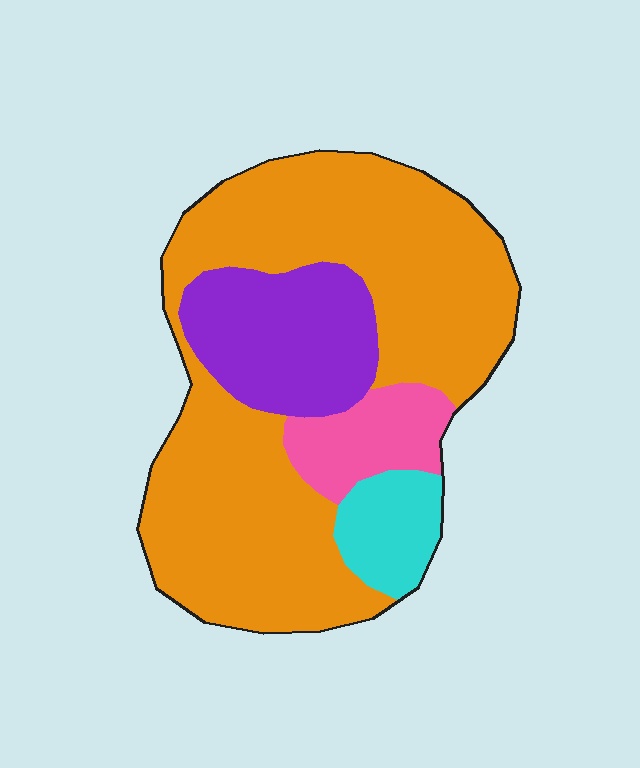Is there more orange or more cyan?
Orange.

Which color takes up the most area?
Orange, at roughly 65%.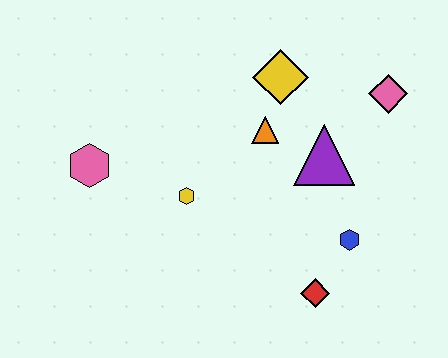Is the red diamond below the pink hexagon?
Yes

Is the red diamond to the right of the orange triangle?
Yes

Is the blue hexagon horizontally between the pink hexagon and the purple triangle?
No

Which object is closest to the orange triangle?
The yellow diamond is closest to the orange triangle.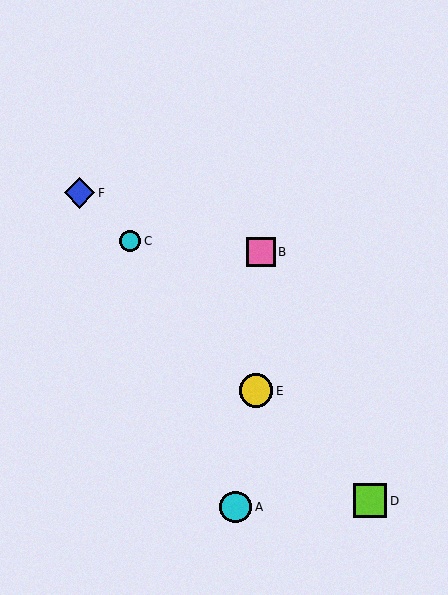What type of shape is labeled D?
Shape D is a lime square.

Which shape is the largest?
The lime square (labeled D) is the largest.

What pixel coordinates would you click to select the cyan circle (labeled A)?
Click at (236, 507) to select the cyan circle A.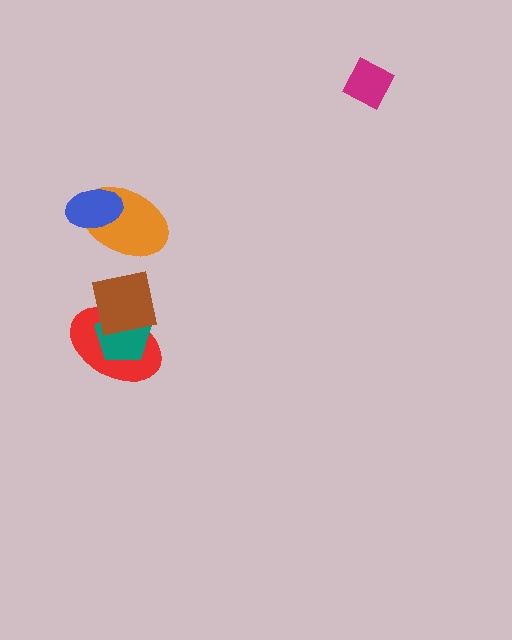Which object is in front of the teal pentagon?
The brown square is in front of the teal pentagon.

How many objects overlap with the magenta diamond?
0 objects overlap with the magenta diamond.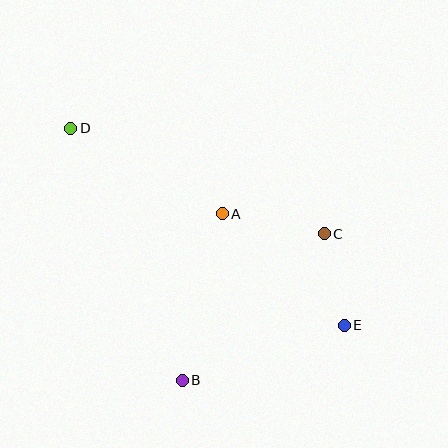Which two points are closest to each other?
Points C and E are closest to each other.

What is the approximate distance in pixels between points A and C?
The distance between A and C is approximately 104 pixels.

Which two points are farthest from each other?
Points D and E are farthest from each other.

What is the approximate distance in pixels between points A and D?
The distance between A and D is approximately 174 pixels.